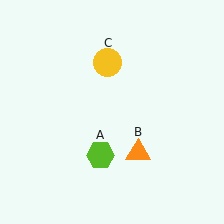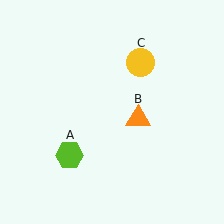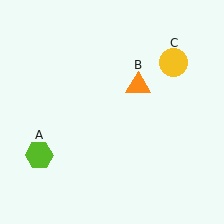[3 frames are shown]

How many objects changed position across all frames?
3 objects changed position: lime hexagon (object A), orange triangle (object B), yellow circle (object C).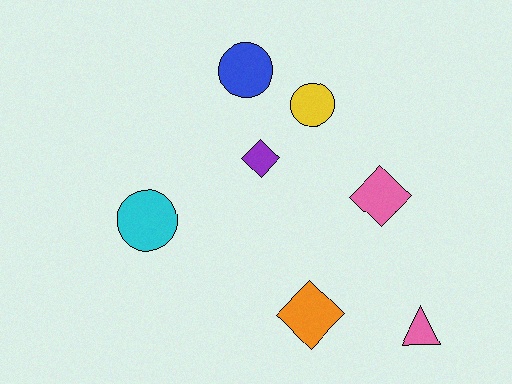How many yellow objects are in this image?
There is 1 yellow object.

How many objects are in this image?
There are 7 objects.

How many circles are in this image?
There are 3 circles.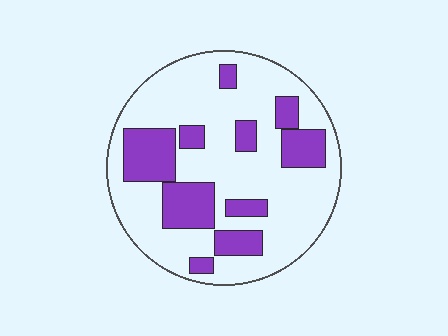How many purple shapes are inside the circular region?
10.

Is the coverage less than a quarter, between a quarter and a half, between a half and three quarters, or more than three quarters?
Between a quarter and a half.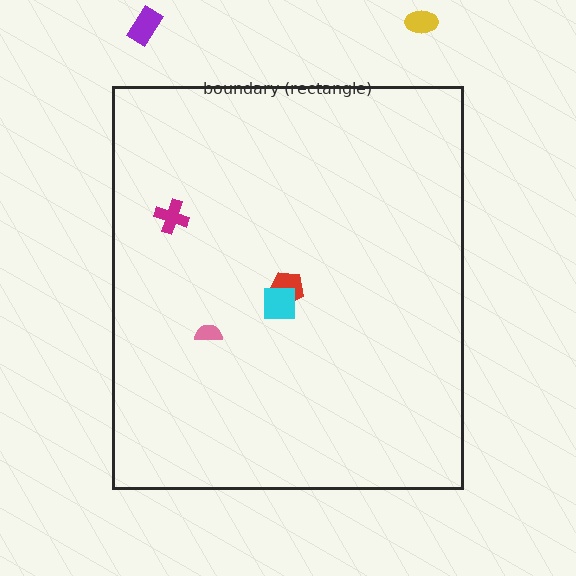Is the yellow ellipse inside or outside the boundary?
Outside.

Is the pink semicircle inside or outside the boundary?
Inside.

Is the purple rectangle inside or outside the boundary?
Outside.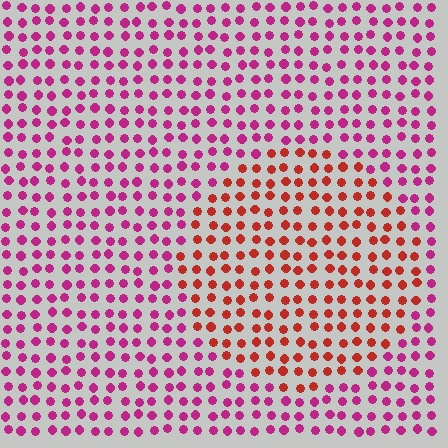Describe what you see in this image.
The image is filled with small magenta elements in a uniform arrangement. A circle-shaped region is visible where the elements are tinted to a slightly different hue, forming a subtle color boundary.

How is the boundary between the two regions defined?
The boundary is defined purely by a slight shift in hue (about 42 degrees). Spacing, size, and orientation are identical on both sides.